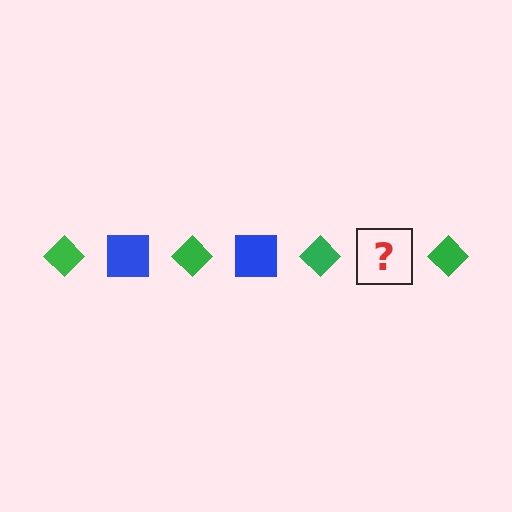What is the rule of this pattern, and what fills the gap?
The rule is that the pattern alternates between green diamond and blue square. The gap should be filled with a blue square.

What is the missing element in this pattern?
The missing element is a blue square.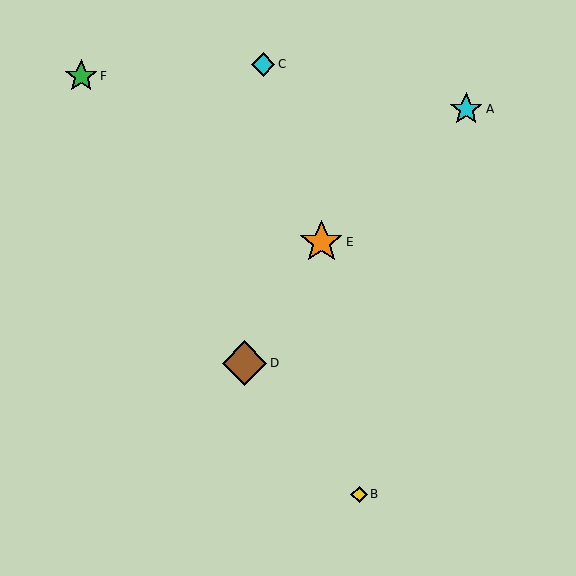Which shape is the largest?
The brown diamond (labeled D) is the largest.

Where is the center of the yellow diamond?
The center of the yellow diamond is at (359, 494).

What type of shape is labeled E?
Shape E is an orange star.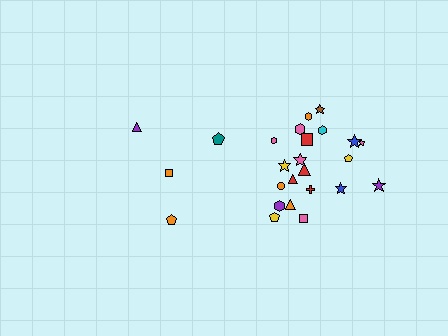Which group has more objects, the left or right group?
The right group.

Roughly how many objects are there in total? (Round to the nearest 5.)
Roughly 25 objects in total.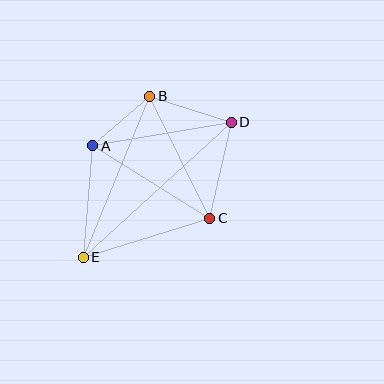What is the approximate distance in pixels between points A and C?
The distance between A and C is approximately 138 pixels.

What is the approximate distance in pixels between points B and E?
The distance between B and E is approximately 175 pixels.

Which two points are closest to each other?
Points A and B are closest to each other.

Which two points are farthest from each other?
Points D and E are farthest from each other.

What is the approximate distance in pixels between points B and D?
The distance between B and D is approximately 86 pixels.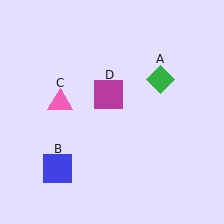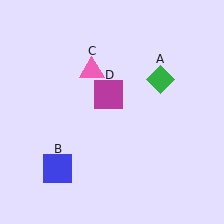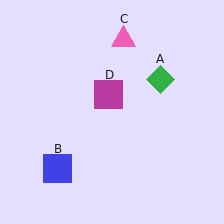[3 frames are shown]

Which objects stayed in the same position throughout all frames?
Green diamond (object A) and blue square (object B) and magenta square (object D) remained stationary.